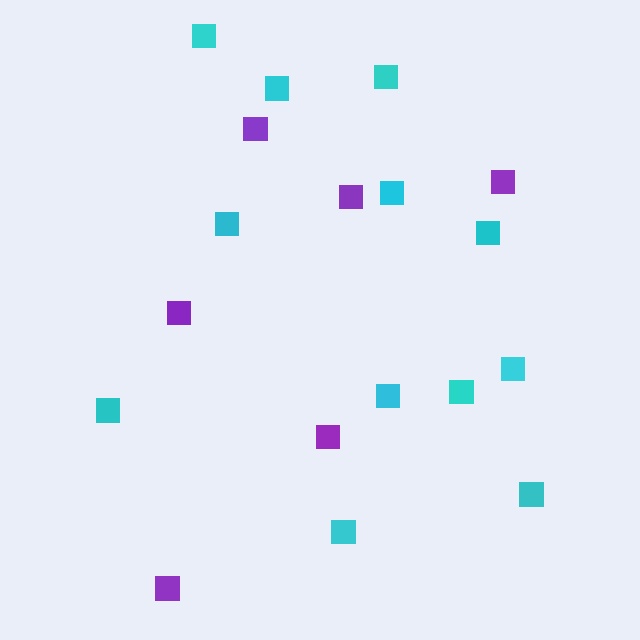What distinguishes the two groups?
There are 2 groups: one group of purple squares (6) and one group of cyan squares (12).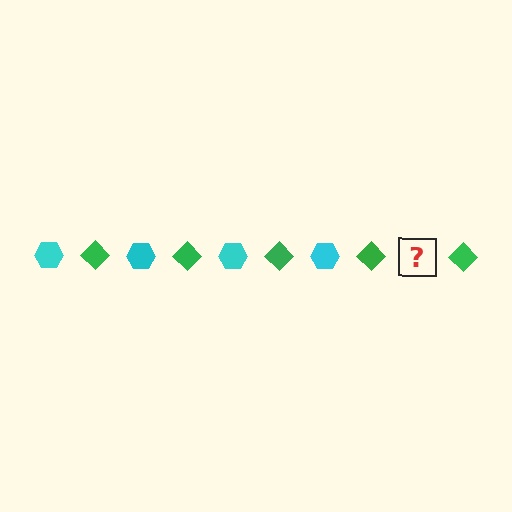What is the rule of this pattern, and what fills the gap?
The rule is that the pattern alternates between cyan hexagon and green diamond. The gap should be filled with a cyan hexagon.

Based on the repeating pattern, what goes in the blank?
The blank should be a cyan hexagon.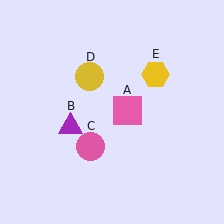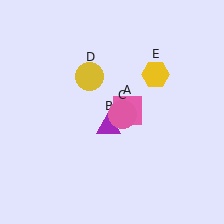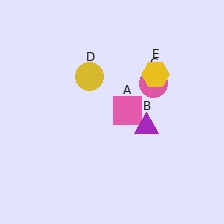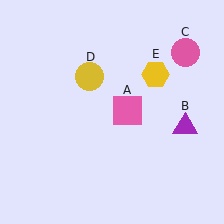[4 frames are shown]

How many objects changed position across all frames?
2 objects changed position: purple triangle (object B), pink circle (object C).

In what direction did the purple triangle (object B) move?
The purple triangle (object B) moved right.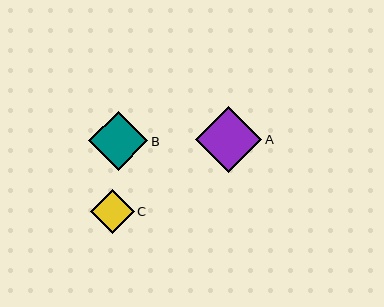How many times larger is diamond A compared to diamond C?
Diamond A is approximately 1.5 times the size of diamond C.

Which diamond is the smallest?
Diamond C is the smallest with a size of approximately 43 pixels.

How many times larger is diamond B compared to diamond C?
Diamond B is approximately 1.4 times the size of diamond C.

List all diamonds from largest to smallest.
From largest to smallest: A, B, C.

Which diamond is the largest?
Diamond A is the largest with a size of approximately 66 pixels.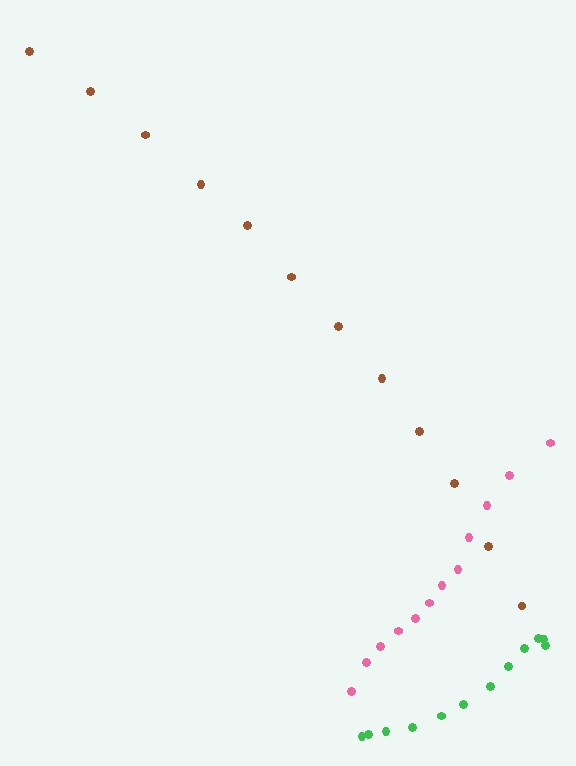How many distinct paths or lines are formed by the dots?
There are 3 distinct paths.